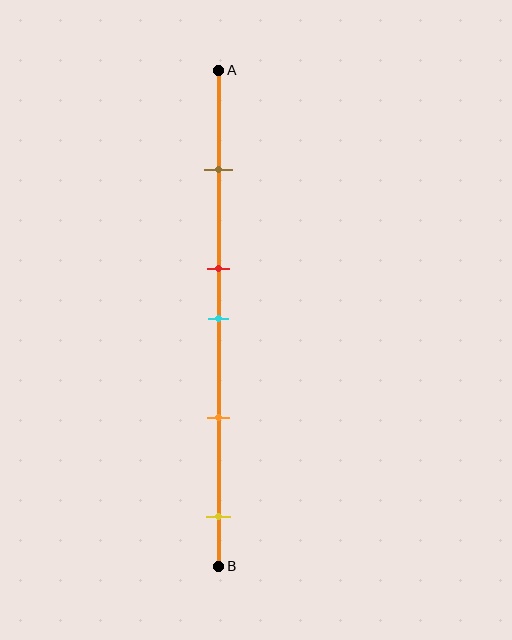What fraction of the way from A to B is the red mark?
The red mark is approximately 40% (0.4) of the way from A to B.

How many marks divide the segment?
There are 5 marks dividing the segment.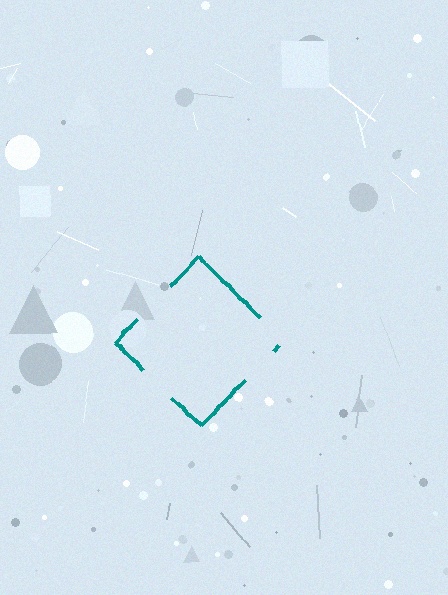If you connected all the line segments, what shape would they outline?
They would outline a diamond.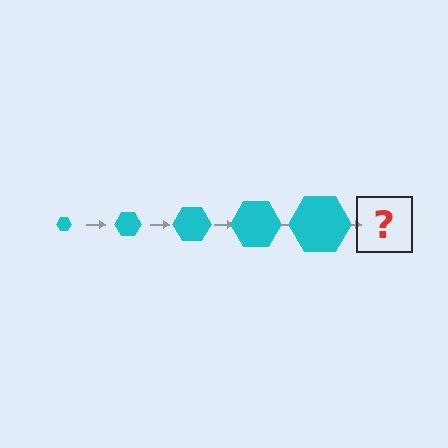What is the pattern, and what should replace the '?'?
The pattern is that the hexagon gets progressively larger each step. The '?' should be a cyan hexagon, larger than the previous one.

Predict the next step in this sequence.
The next step is a cyan hexagon, larger than the previous one.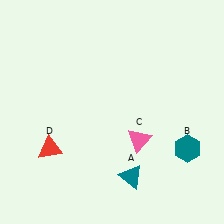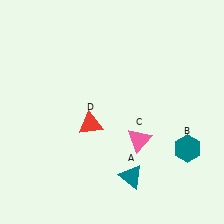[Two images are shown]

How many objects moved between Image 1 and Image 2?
1 object moved between the two images.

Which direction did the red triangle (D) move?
The red triangle (D) moved right.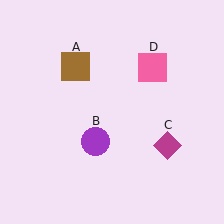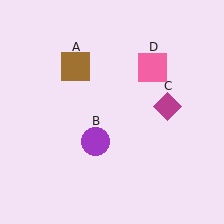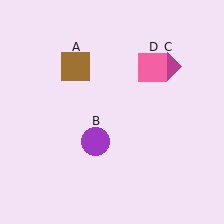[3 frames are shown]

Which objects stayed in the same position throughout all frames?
Brown square (object A) and purple circle (object B) and pink square (object D) remained stationary.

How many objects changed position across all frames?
1 object changed position: magenta diamond (object C).